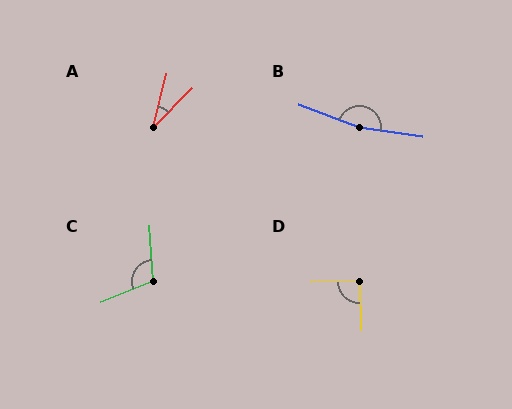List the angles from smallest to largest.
A (30°), D (90°), C (107°), B (167°).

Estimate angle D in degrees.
Approximately 90 degrees.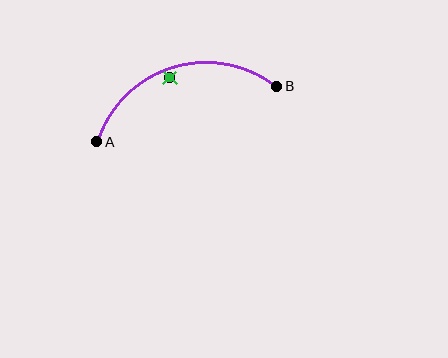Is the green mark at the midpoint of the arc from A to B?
No — the green mark does not lie on the arc at all. It sits slightly inside the curve.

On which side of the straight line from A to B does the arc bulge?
The arc bulges above the straight line connecting A and B.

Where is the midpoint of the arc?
The arc midpoint is the point on the curve farthest from the straight line joining A and B. It sits above that line.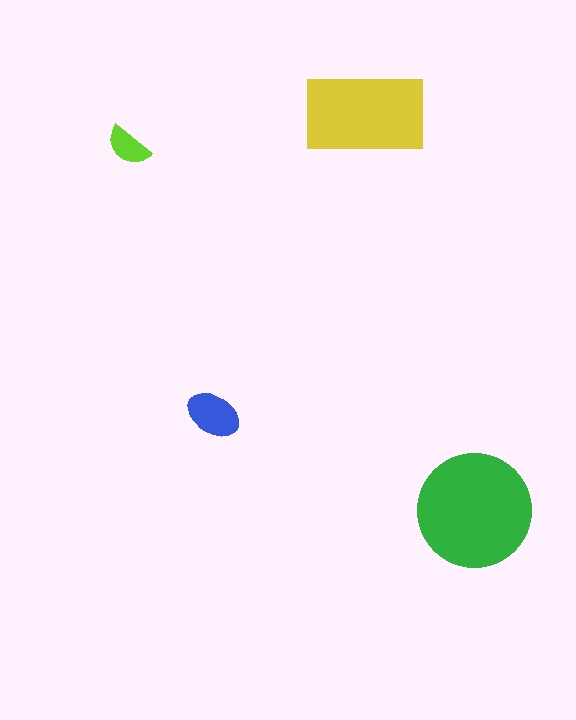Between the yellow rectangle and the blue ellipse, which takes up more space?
The yellow rectangle.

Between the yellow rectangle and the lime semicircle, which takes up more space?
The yellow rectangle.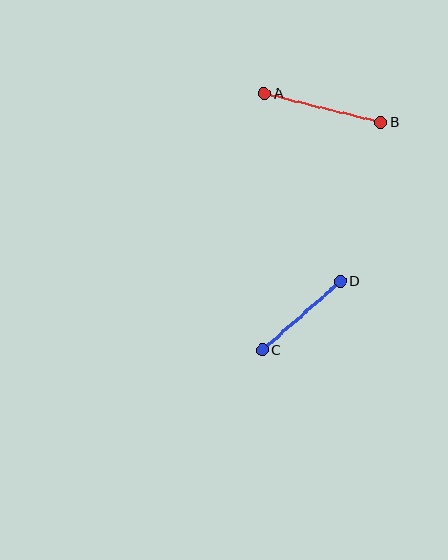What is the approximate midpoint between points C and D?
The midpoint is at approximately (301, 316) pixels.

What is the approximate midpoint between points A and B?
The midpoint is at approximately (323, 108) pixels.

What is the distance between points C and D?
The distance is approximately 104 pixels.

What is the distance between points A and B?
The distance is approximately 120 pixels.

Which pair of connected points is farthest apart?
Points A and B are farthest apart.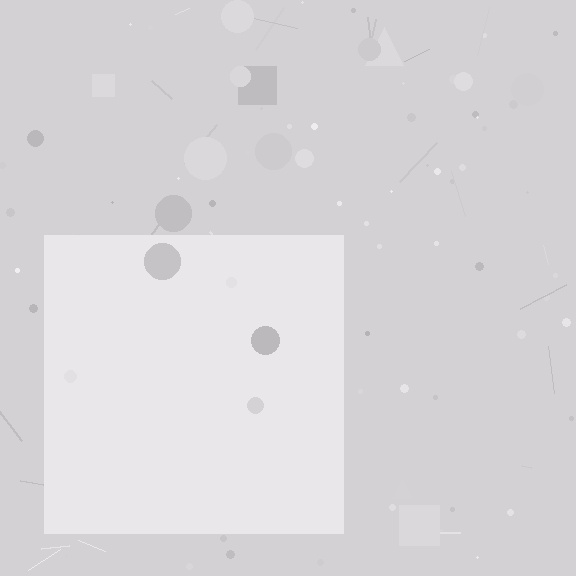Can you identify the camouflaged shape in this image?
The camouflaged shape is a square.